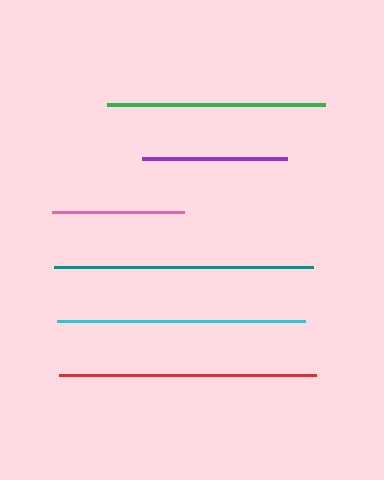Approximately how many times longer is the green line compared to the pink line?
The green line is approximately 1.6 times the length of the pink line.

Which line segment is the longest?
The teal line is the longest at approximately 259 pixels.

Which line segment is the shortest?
The pink line is the shortest at approximately 132 pixels.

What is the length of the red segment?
The red segment is approximately 257 pixels long.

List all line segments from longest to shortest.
From longest to shortest: teal, red, cyan, green, purple, pink.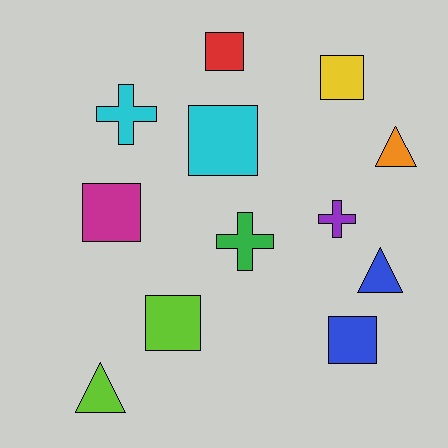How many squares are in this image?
There are 6 squares.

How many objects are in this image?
There are 12 objects.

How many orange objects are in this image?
There is 1 orange object.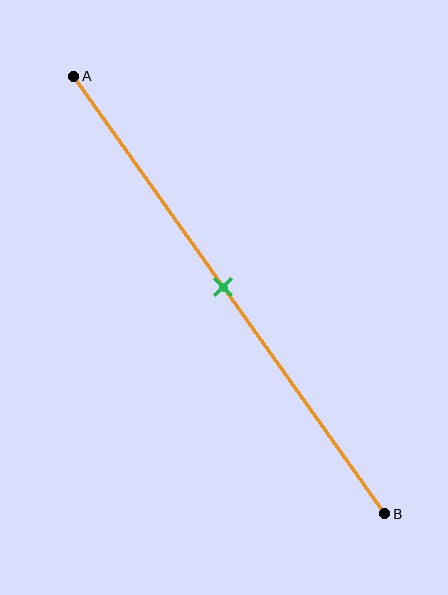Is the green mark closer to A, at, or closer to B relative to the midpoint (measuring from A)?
The green mark is approximately at the midpoint of segment AB.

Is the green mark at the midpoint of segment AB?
Yes, the mark is approximately at the midpoint.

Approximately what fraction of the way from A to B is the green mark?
The green mark is approximately 50% of the way from A to B.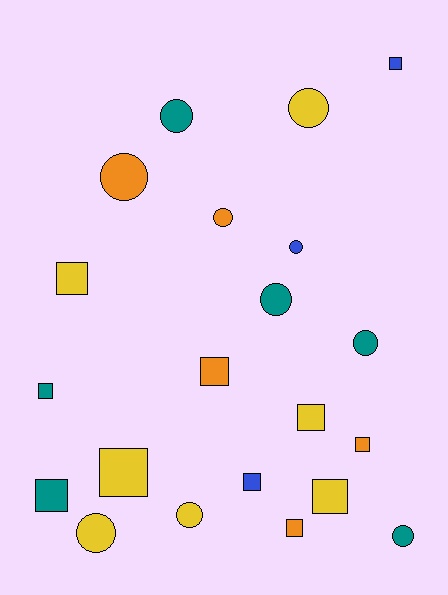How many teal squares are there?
There are 2 teal squares.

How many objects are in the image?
There are 21 objects.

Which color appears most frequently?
Yellow, with 7 objects.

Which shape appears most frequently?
Square, with 11 objects.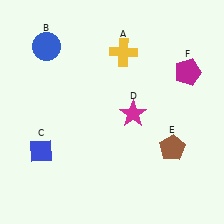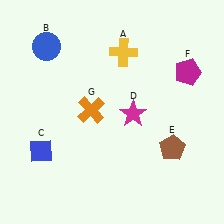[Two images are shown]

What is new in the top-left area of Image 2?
An orange cross (G) was added in the top-left area of Image 2.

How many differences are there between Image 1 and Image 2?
There is 1 difference between the two images.